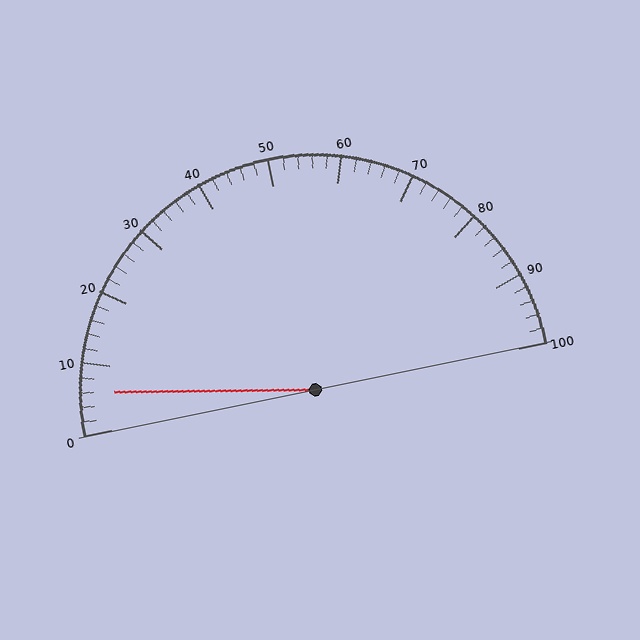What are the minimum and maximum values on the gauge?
The gauge ranges from 0 to 100.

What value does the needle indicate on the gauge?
The needle indicates approximately 6.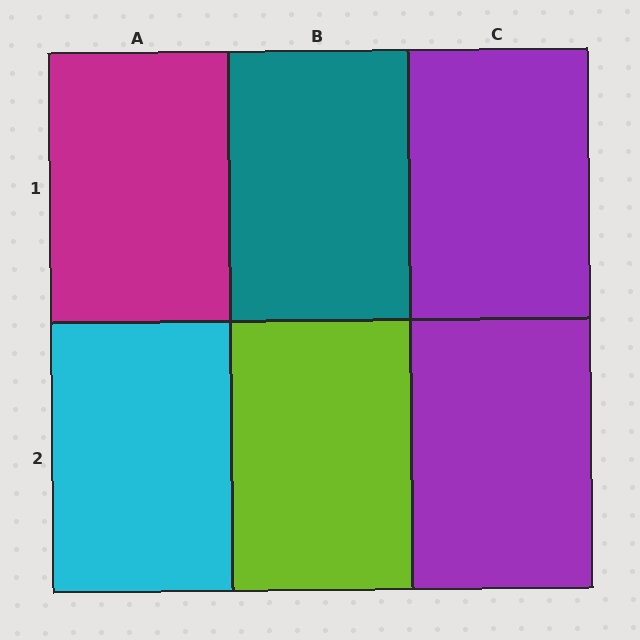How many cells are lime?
1 cell is lime.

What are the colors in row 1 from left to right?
Magenta, teal, purple.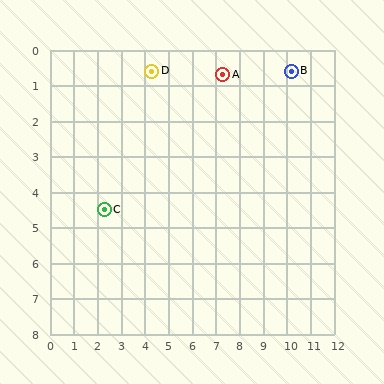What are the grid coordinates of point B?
Point B is at approximately (10.2, 0.6).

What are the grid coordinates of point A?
Point A is at approximately (7.3, 0.7).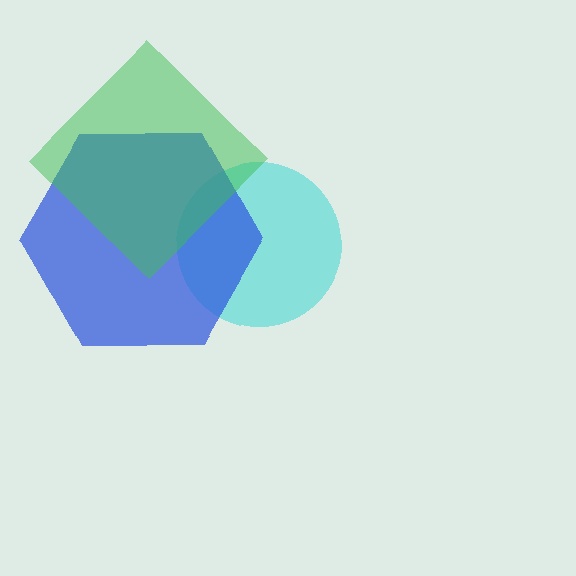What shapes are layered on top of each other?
The layered shapes are: a cyan circle, a blue hexagon, a green diamond.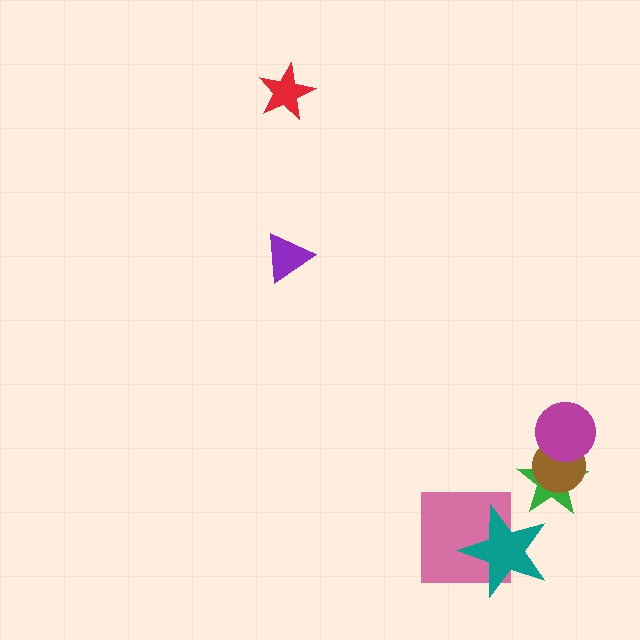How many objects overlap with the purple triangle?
0 objects overlap with the purple triangle.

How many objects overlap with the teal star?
1 object overlaps with the teal star.